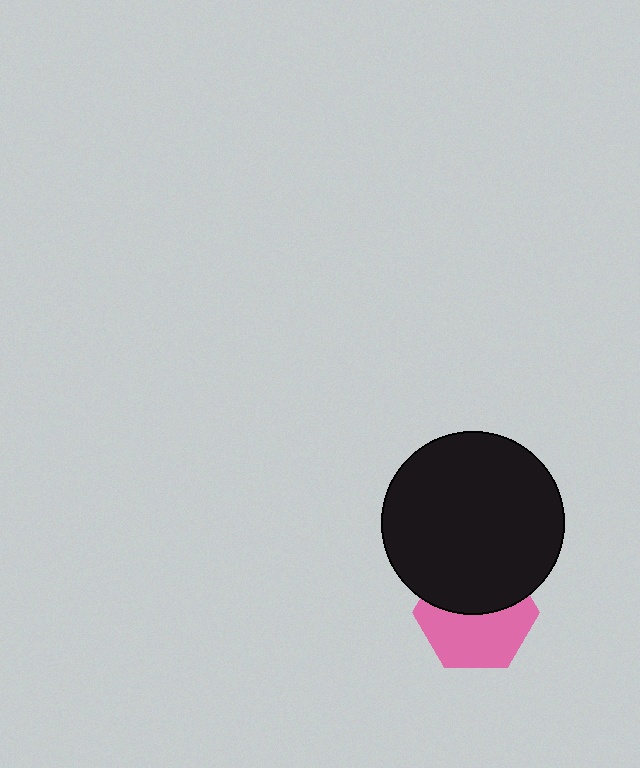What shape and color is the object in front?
The object in front is a black circle.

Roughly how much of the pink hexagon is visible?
About half of it is visible (roughly 55%).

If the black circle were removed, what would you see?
You would see the complete pink hexagon.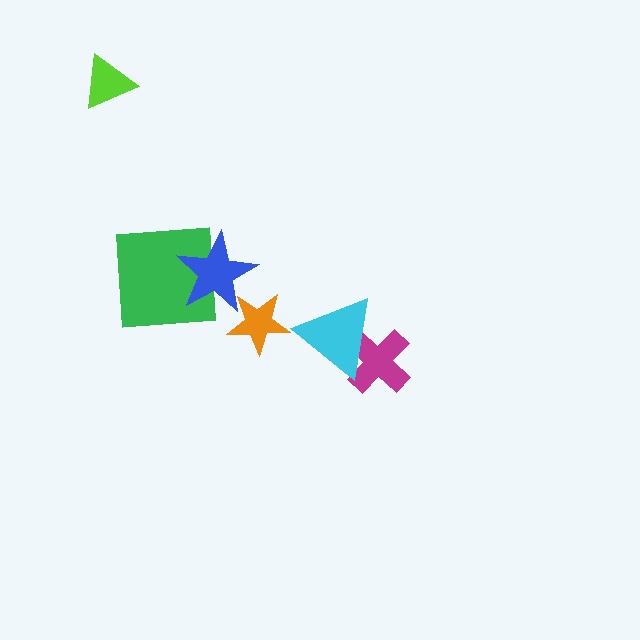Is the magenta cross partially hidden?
Yes, it is partially covered by another shape.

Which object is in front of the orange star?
The blue star is in front of the orange star.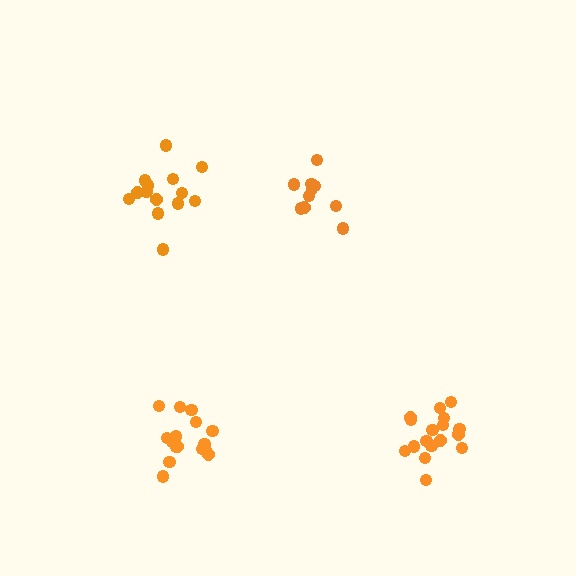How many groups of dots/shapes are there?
There are 4 groups.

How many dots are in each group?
Group 1: 11 dots, Group 2: 14 dots, Group 3: 17 dots, Group 4: 16 dots (58 total).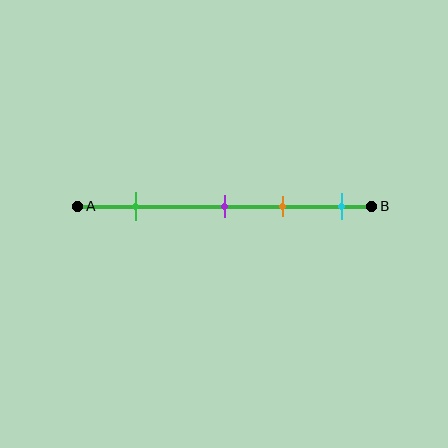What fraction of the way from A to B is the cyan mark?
The cyan mark is approximately 90% (0.9) of the way from A to B.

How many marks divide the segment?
There are 4 marks dividing the segment.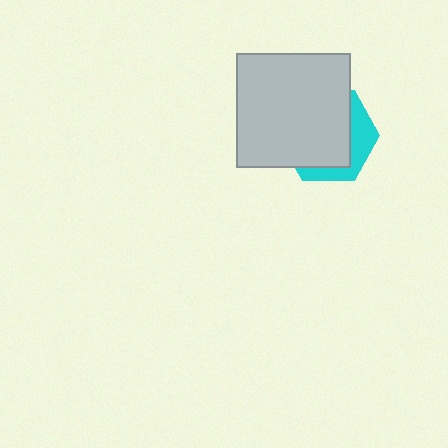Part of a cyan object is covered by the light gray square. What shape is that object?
It is a hexagon.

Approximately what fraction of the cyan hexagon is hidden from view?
Roughly 69% of the cyan hexagon is hidden behind the light gray square.